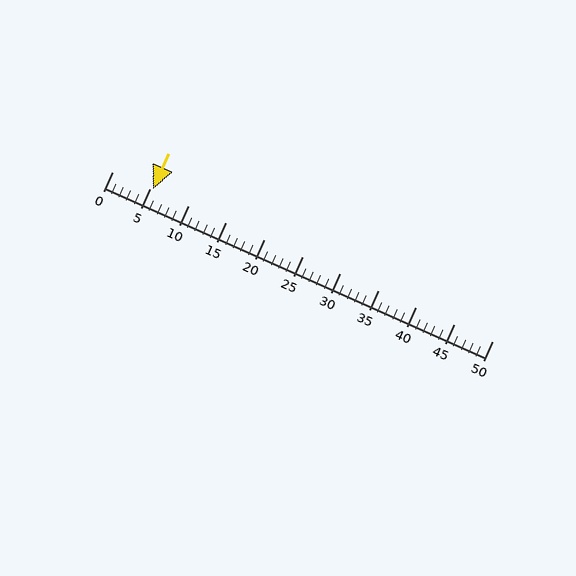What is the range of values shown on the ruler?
The ruler shows values from 0 to 50.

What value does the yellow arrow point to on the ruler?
The yellow arrow points to approximately 5.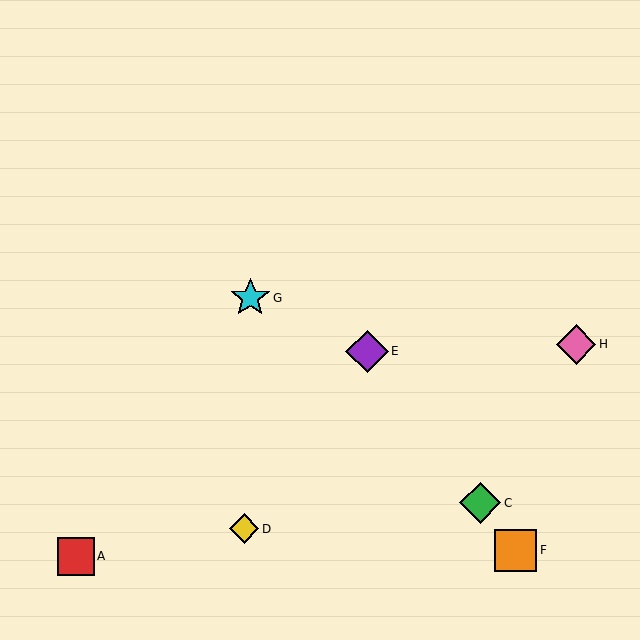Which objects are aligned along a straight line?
Objects B, C, E, F are aligned along a straight line.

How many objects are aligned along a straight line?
4 objects (B, C, E, F) are aligned along a straight line.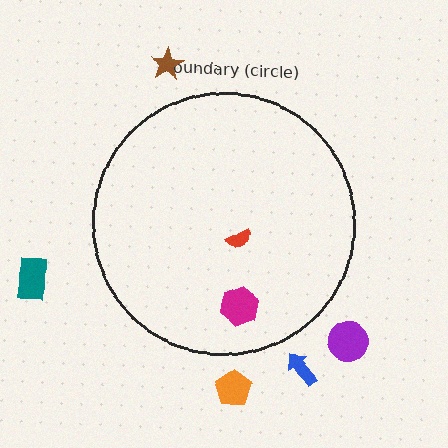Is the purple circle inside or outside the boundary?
Outside.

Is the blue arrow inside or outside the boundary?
Outside.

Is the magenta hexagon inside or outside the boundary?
Inside.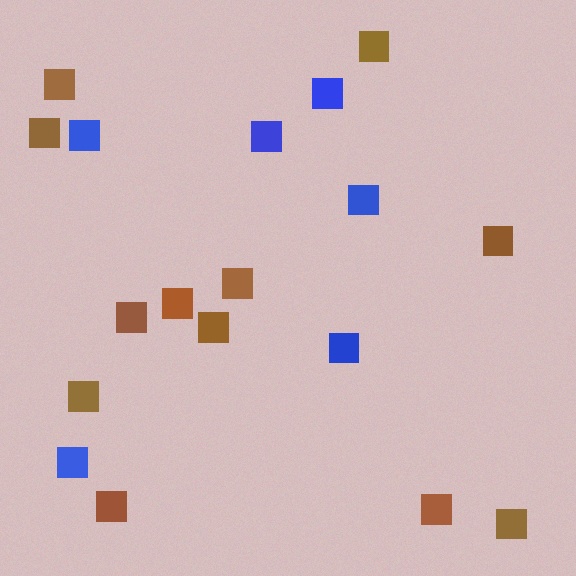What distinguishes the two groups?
There are 2 groups: one group of blue squares (6) and one group of brown squares (12).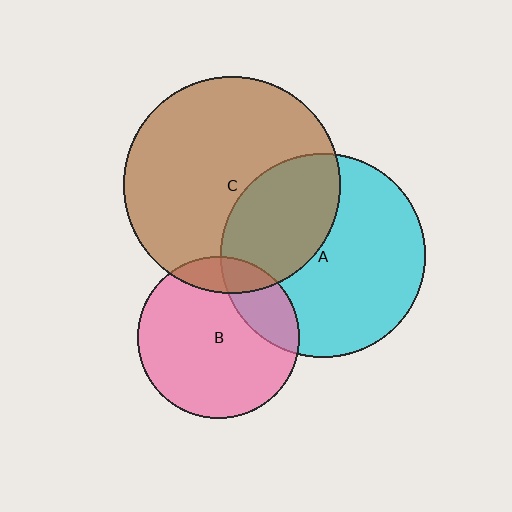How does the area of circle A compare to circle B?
Approximately 1.6 times.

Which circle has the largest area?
Circle C (brown).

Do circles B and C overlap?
Yes.